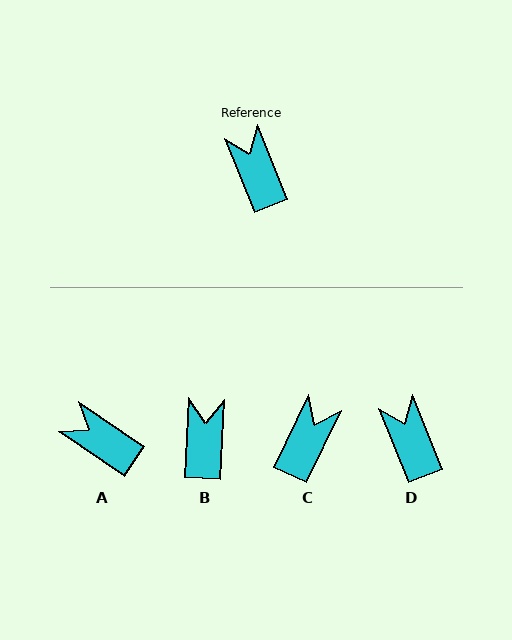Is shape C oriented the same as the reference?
No, it is off by about 48 degrees.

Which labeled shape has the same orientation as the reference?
D.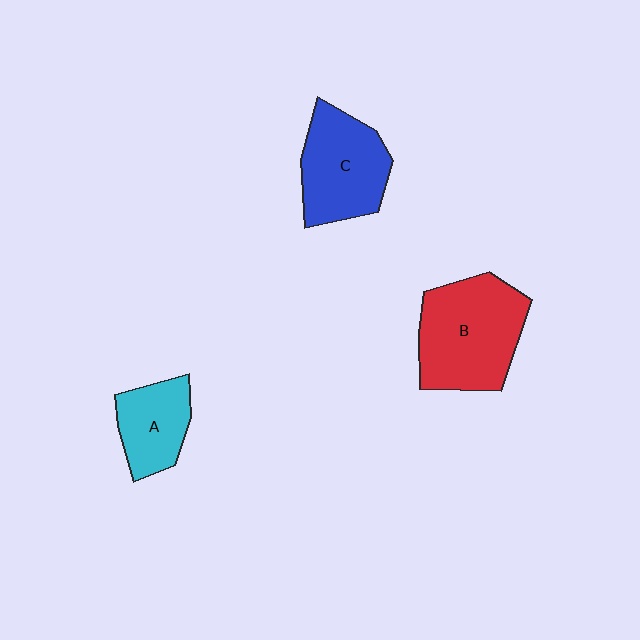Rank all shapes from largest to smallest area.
From largest to smallest: B (red), C (blue), A (cyan).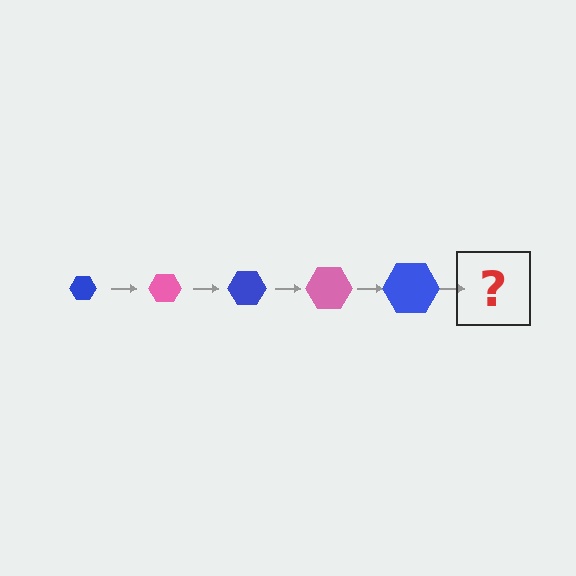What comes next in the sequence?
The next element should be a pink hexagon, larger than the previous one.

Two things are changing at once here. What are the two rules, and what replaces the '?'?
The two rules are that the hexagon grows larger each step and the color cycles through blue and pink. The '?' should be a pink hexagon, larger than the previous one.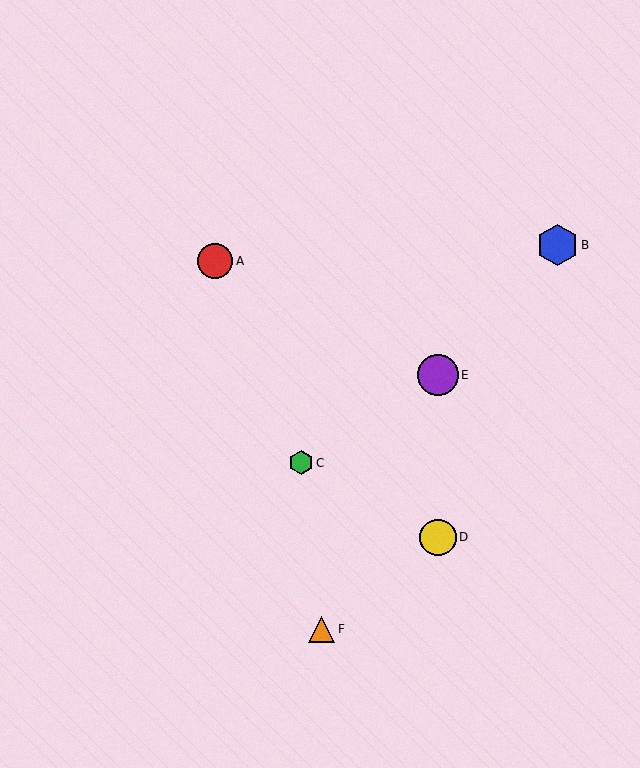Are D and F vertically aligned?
No, D is at x≈438 and F is at x≈322.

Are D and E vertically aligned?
Yes, both are at x≈438.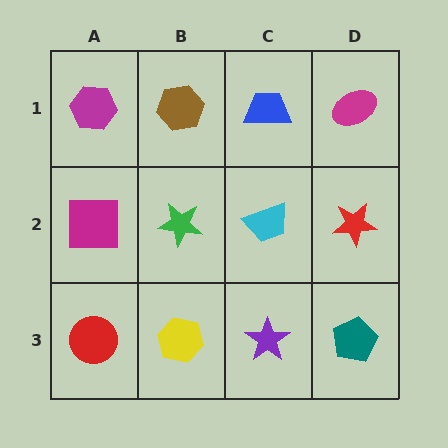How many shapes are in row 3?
4 shapes.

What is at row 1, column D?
A magenta ellipse.